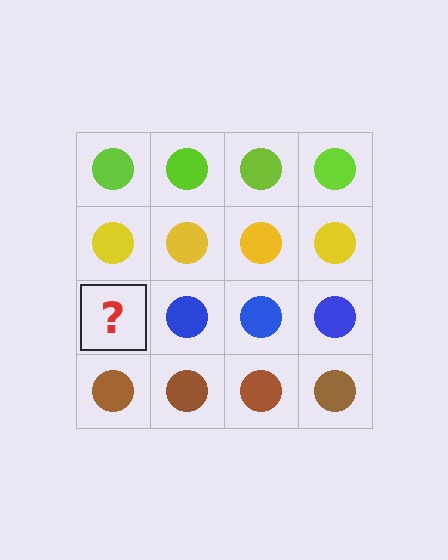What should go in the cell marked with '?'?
The missing cell should contain a blue circle.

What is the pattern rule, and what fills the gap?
The rule is that each row has a consistent color. The gap should be filled with a blue circle.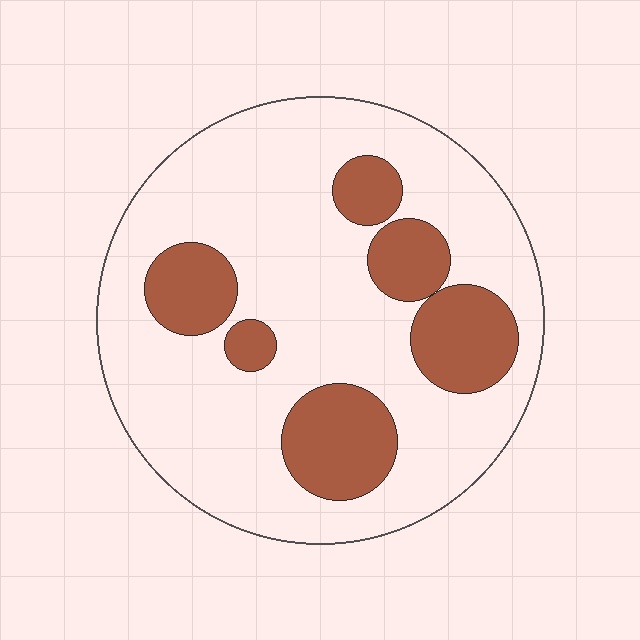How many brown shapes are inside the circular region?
6.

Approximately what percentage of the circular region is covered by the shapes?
Approximately 25%.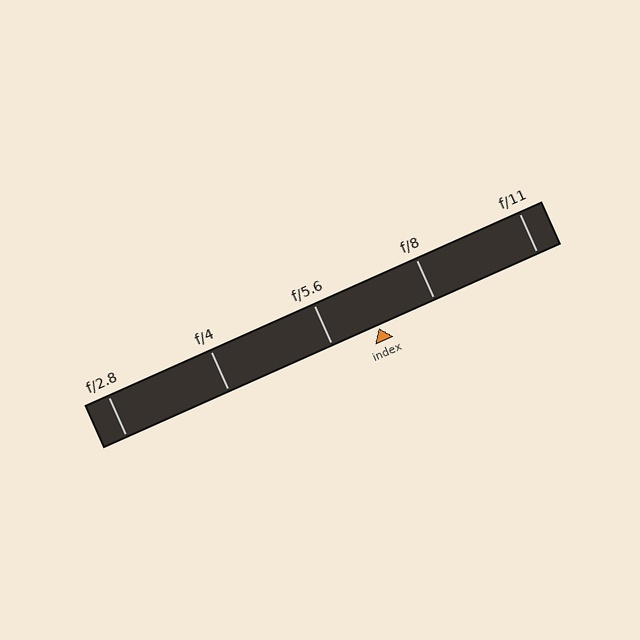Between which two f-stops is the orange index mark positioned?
The index mark is between f/5.6 and f/8.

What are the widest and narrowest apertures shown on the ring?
The widest aperture shown is f/2.8 and the narrowest is f/11.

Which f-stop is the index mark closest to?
The index mark is closest to f/5.6.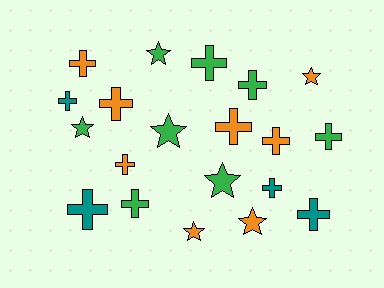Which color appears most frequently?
Green, with 8 objects.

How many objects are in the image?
There are 20 objects.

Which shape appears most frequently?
Cross, with 13 objects.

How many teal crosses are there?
There are 4 teal crosses.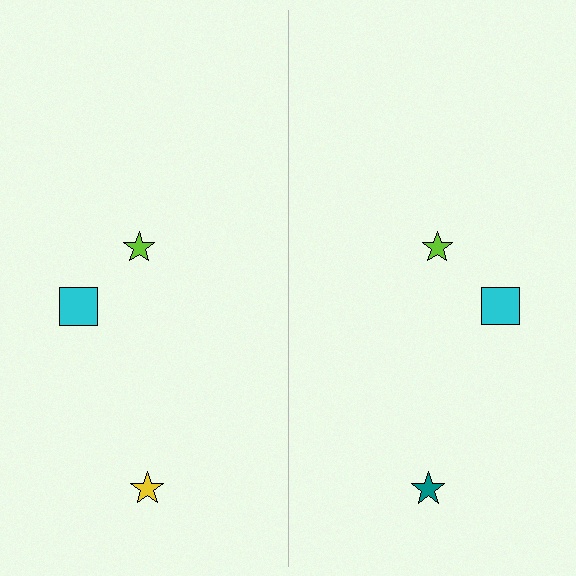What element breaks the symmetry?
The teal star on the right side breaks the symmetry — its mirror counterpart is yellow.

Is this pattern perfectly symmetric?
No, the pattern is not perfectly symmetric. The teal star on the right side breaks the symmetry — its mirror counterpart is yellow.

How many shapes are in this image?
There are 6 shapes in this image.